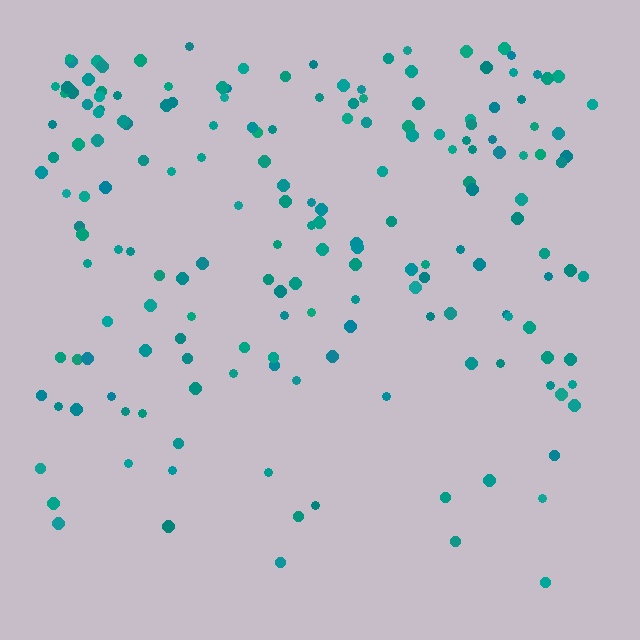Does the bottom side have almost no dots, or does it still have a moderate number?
Still a moderate number, just noticeably fewer than the top.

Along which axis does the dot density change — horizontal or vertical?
Vertical.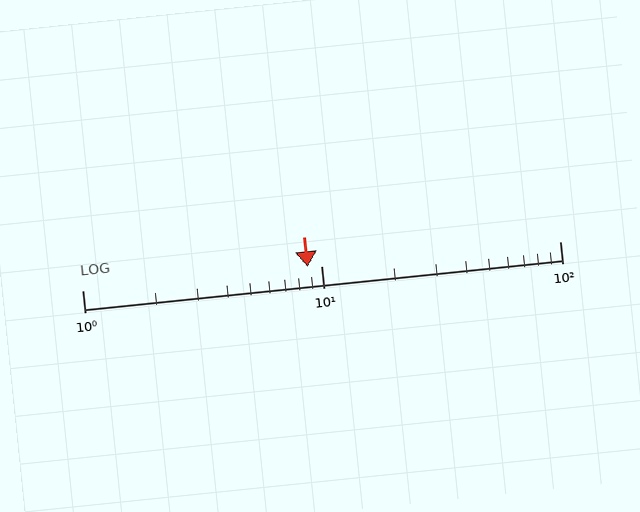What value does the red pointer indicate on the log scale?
The pointer indicates approximately 8.8.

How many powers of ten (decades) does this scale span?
The scale spans 2 decades, from 1 to 100.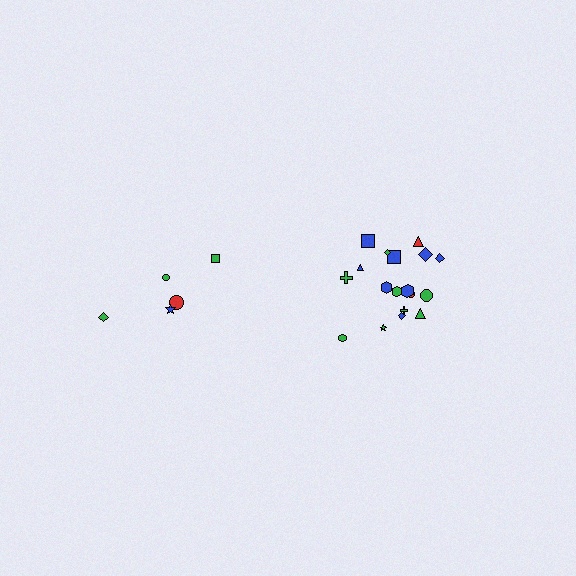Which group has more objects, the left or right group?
The right group.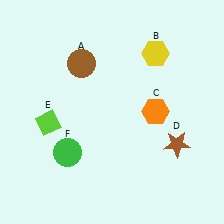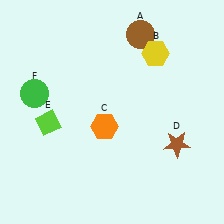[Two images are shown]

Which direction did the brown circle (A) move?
The brown circle (A) moved right.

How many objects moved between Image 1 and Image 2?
3 objects moved between the two images.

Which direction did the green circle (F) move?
The green circle (F) moved up.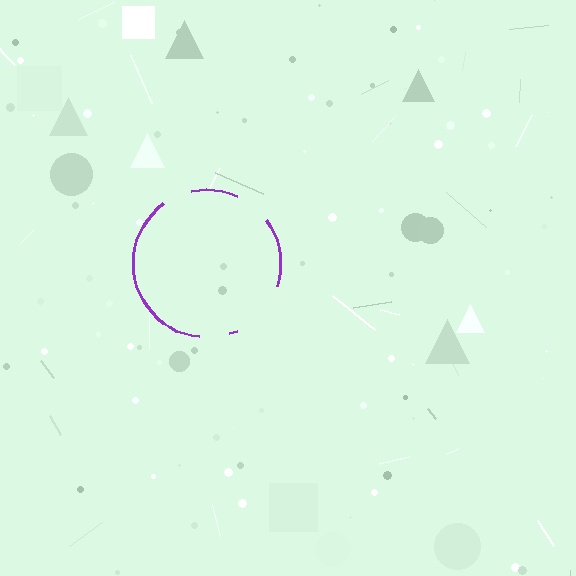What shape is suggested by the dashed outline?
The dashed outline suggests a circle.